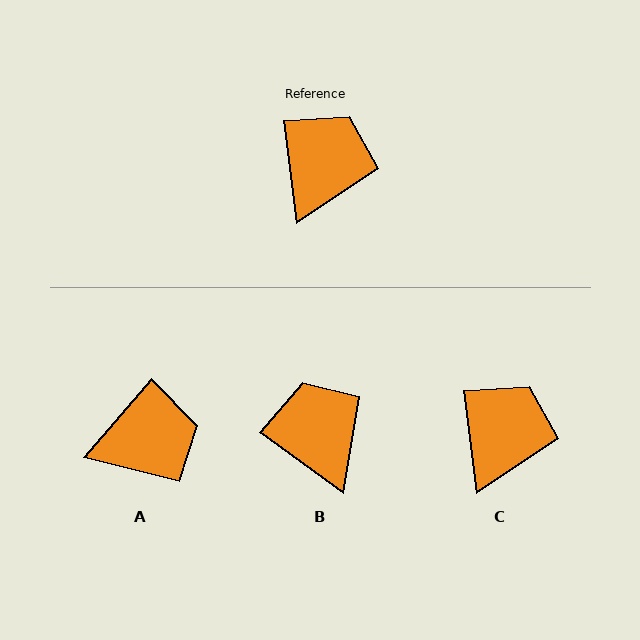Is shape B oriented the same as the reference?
No, it is off by about 47 degrees.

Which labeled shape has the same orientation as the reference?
C.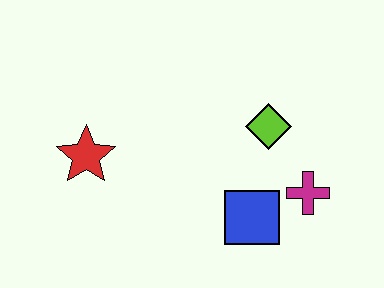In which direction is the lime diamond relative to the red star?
The lime diamond is to the right of the red star.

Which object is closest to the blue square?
The magenta cross is closest to the blue square.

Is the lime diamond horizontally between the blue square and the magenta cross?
Yes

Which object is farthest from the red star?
The magenta cross is farthest from the red star.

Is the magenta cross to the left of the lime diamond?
No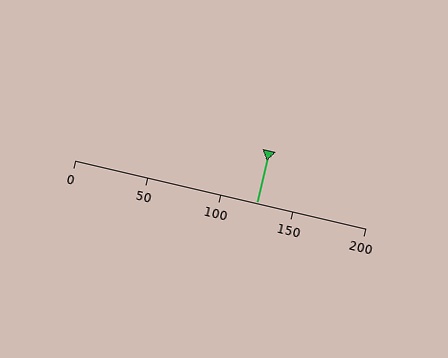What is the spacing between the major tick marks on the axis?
The major ticks are spaced 50 apart.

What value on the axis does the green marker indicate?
The marker indicates approximately 125.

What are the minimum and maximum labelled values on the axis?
The axis runs from 0 to 200.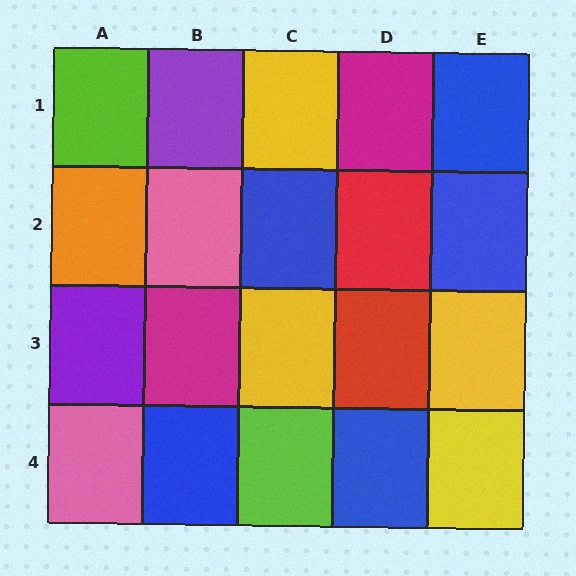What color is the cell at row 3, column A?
Purple.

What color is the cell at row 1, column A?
Lime.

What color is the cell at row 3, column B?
Magenta.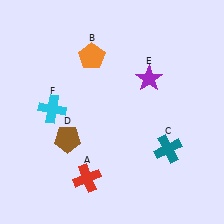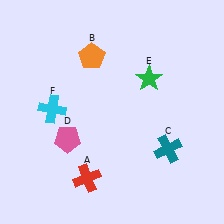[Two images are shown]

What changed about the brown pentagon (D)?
In Image 1, D is brown. In Image 2, it changed to pink.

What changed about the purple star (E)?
In Image 1, E is purple. In Image 2, it changed to green.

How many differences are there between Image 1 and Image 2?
There are 2 differences between the two images.